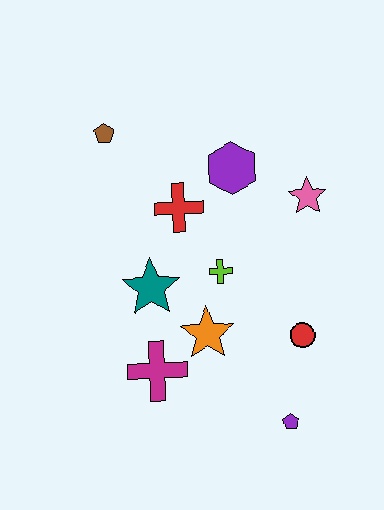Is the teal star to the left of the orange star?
Yes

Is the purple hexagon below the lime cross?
No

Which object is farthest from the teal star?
The purple pentagon is farthest from the teal star.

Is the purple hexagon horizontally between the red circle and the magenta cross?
Yes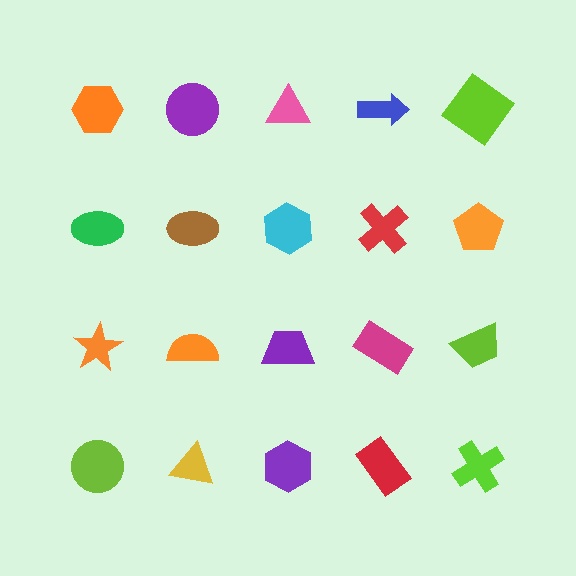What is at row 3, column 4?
A magenta rectangle.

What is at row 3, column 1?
An orange star.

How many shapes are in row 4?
5 shapes.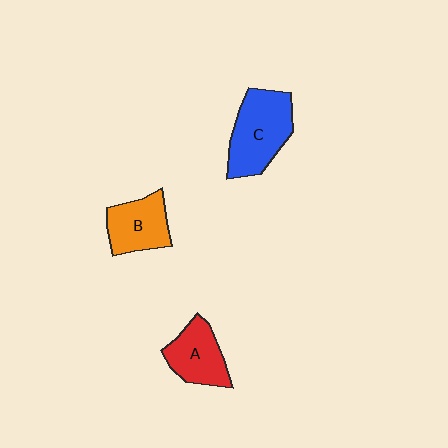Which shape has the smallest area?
Shape A (red).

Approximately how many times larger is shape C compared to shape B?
Approximately 1.4 times.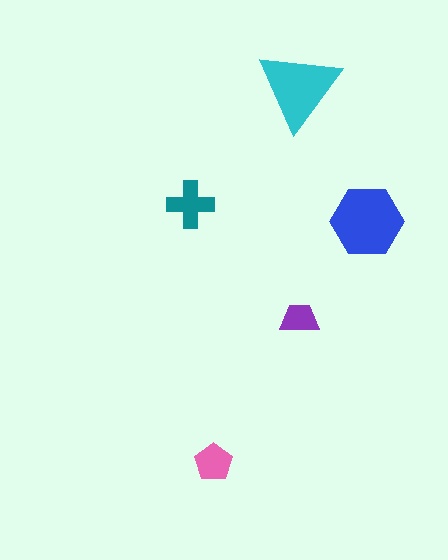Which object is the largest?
The blue hexagon.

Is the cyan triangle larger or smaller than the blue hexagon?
Smaller.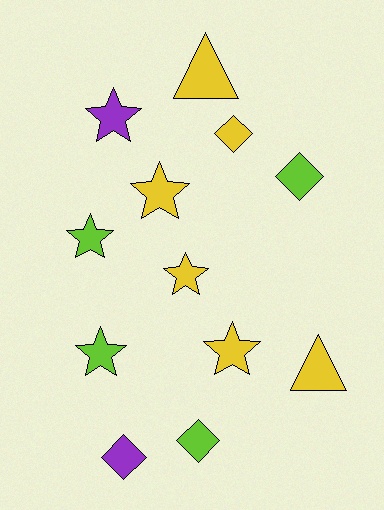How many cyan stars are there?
There are no cyan stars.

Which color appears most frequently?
Yellow, with 6 objects.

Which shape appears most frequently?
Star, with 6 objects.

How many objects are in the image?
There are 12 objects.